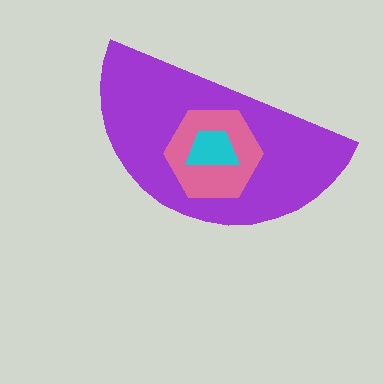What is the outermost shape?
The purple semicircle.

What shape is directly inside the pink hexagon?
The cyan trapezoid.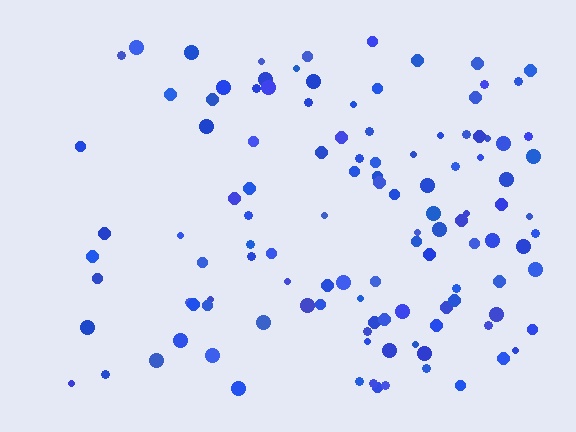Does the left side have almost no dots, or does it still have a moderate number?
Still a moderate number, just noticeably fewer than the right.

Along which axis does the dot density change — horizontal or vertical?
Horizontal.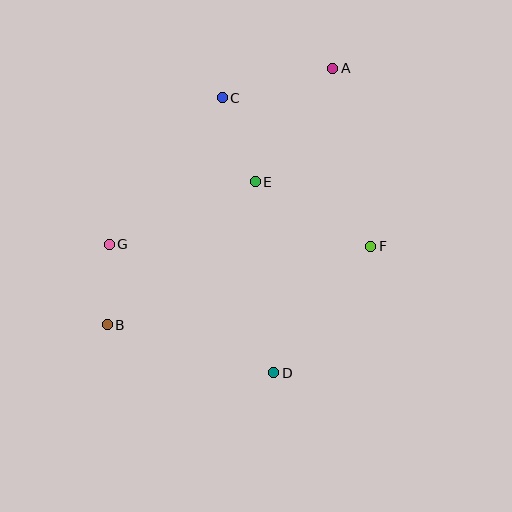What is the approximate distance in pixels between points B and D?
The distance between B and D is approximately 173 pixels.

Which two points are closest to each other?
Points B and G are closest to each other.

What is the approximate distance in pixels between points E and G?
The distance between E and G is approximately 159 pixels.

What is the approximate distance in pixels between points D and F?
The distance between D and F is approximately 159 pixels.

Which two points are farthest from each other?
Points A and B are farthest from each other.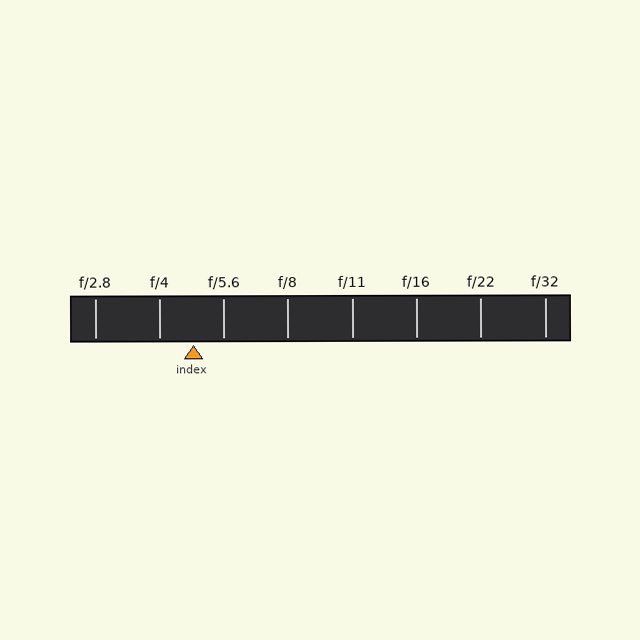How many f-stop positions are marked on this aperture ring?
There are 8 f-stop positions marked.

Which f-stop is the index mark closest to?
The index mark is closest to f/5.6.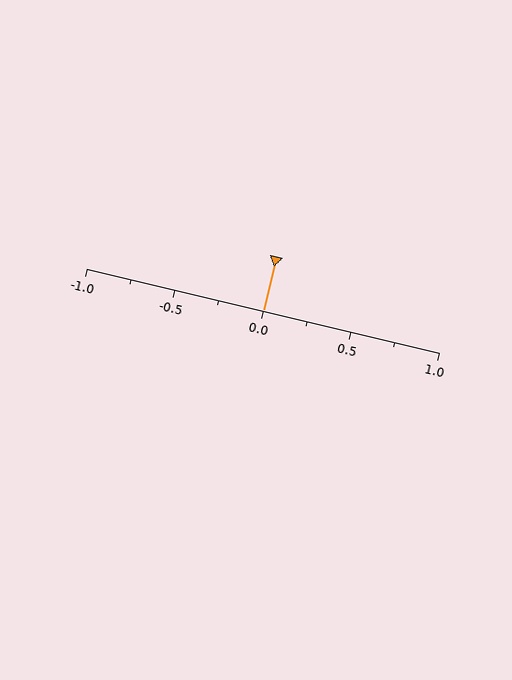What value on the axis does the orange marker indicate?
The marker indicates approximately 0.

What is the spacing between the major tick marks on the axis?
The major ticks are spaced 0.5 apart.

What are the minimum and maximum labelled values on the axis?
The axis runs from -1.0 to 1.0.